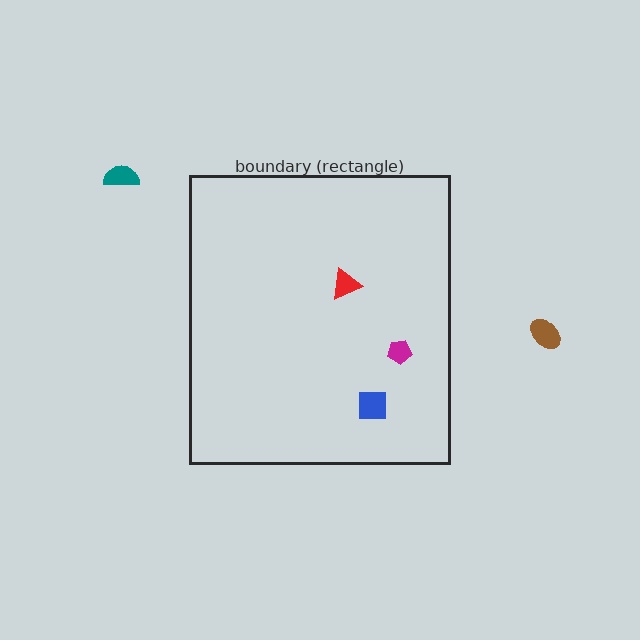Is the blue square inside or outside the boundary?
Inside.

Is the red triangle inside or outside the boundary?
Inside.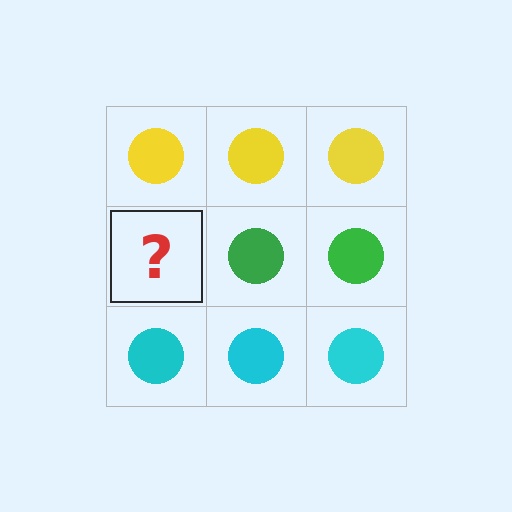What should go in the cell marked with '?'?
The missing cell should contain a green circle.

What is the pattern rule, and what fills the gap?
The rule is that each row has a consistent color. The gap should be filled with a green circle.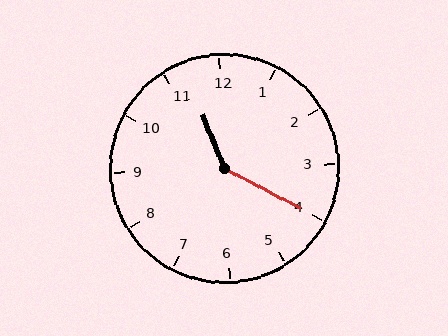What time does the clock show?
11:20.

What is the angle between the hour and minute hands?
Approximately 140 degrees.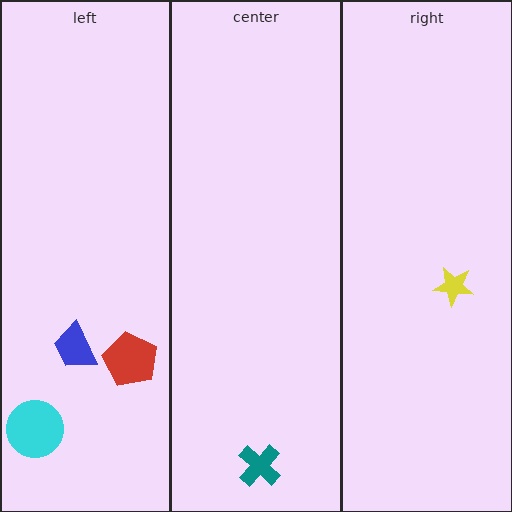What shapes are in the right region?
The yellow star.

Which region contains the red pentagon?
The left region.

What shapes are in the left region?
The cyan circle, the red pentagon, the blue trapezoid.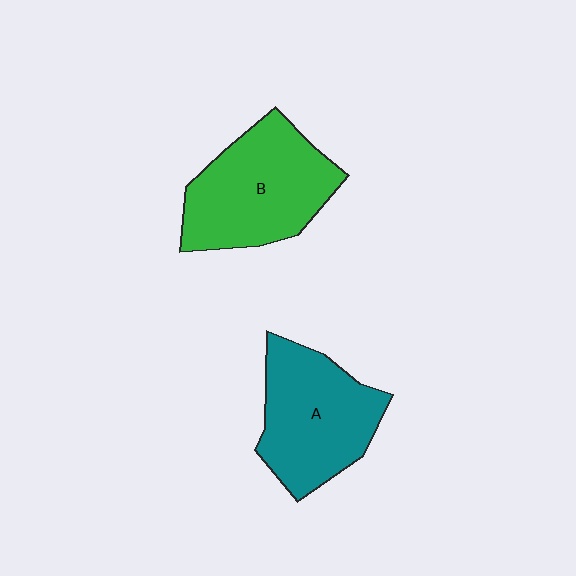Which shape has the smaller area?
Shape A (teal).